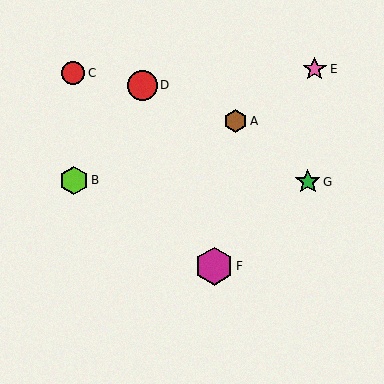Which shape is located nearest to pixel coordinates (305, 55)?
The pink star (labeled E) at (315, 69) is nearest to that location.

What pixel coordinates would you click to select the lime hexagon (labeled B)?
Click at (74, 180) to select the lime hexagon B.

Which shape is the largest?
The magenta hexagon (labeled F) is the largest.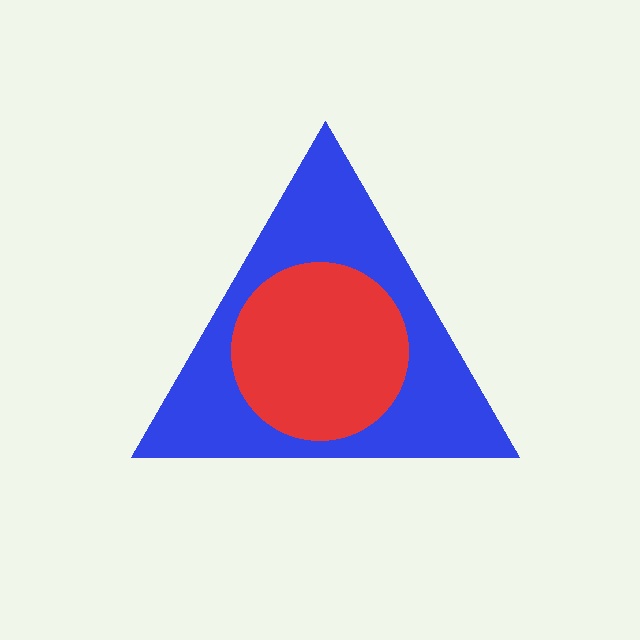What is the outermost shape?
The blue triangle.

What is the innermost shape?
The red circle.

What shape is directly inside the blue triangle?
The red circle.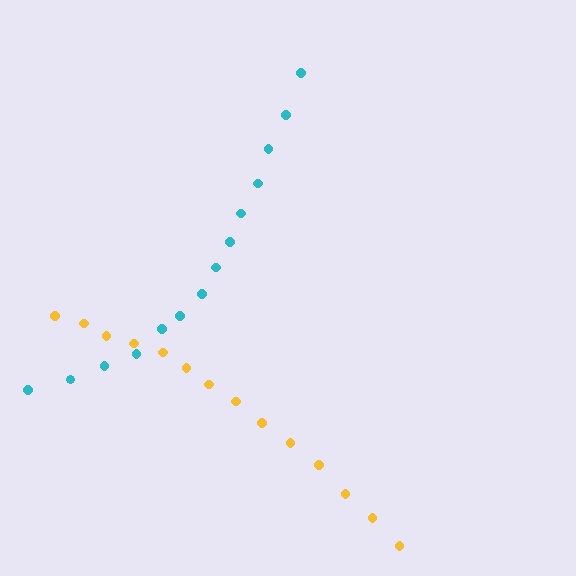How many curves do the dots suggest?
There are 2 distinct paths.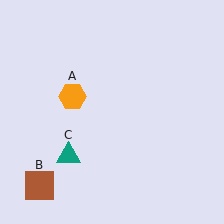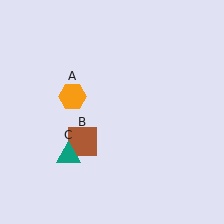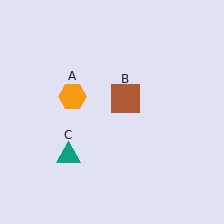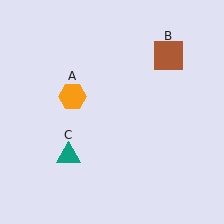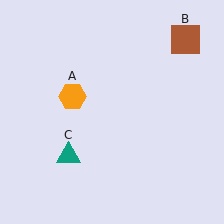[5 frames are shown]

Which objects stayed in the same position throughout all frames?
Orange hexagon (object A) and teal triangle (object C) remained stationary.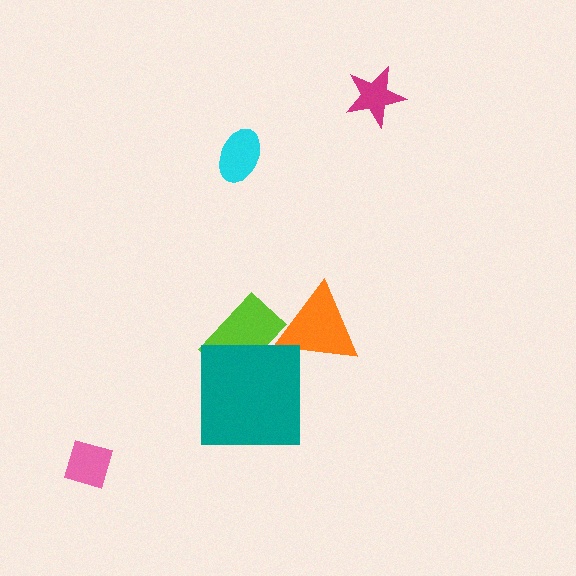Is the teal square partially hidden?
No, no other shape covers it.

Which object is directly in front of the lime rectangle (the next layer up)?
The orange triangle is directly in front of the lime rectangle.